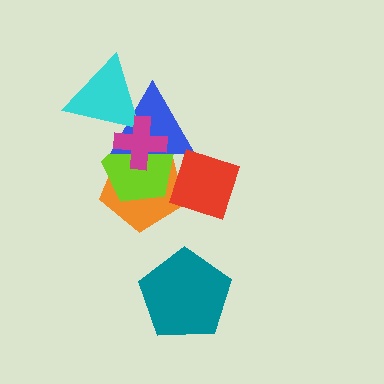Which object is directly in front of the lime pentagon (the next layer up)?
The blue triangle is directly in front of the lime pentagon.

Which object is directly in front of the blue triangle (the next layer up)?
The cyan triangle is directly in front of the blue triangle.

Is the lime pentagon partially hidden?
Yes, it is partially covered by another shape.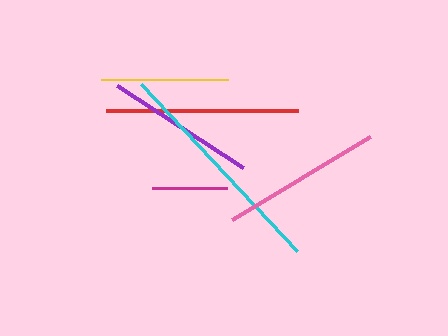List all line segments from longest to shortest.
From longest to shortest: cyan, red, pink, purple, yellow, magenta.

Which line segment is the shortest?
The magenta line is the shortest at approximately 75 pixels.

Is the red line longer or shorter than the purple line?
The red line is longer than the purple line.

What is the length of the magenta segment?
The magenta segment is approximately 75 pixels long.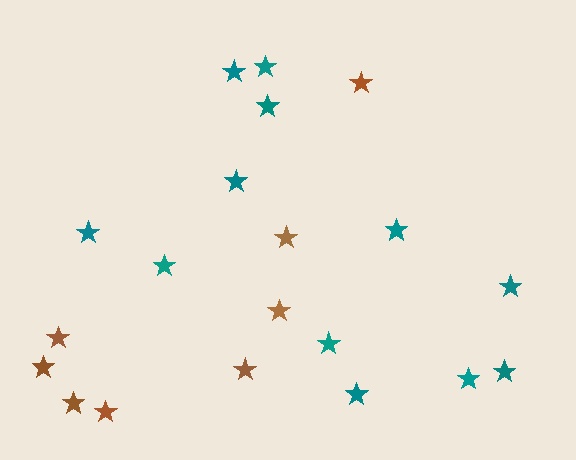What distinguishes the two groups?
There are 2 groups: one group of brown stars (8) and one group of teal stars (12).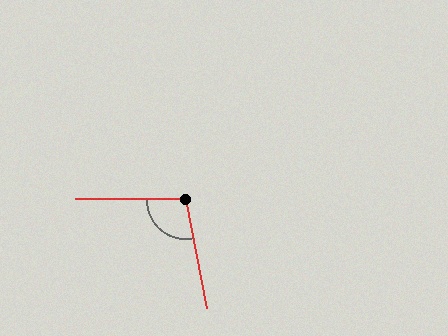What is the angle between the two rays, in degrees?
Approximately 101 degrees.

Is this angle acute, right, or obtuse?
It is obtuse.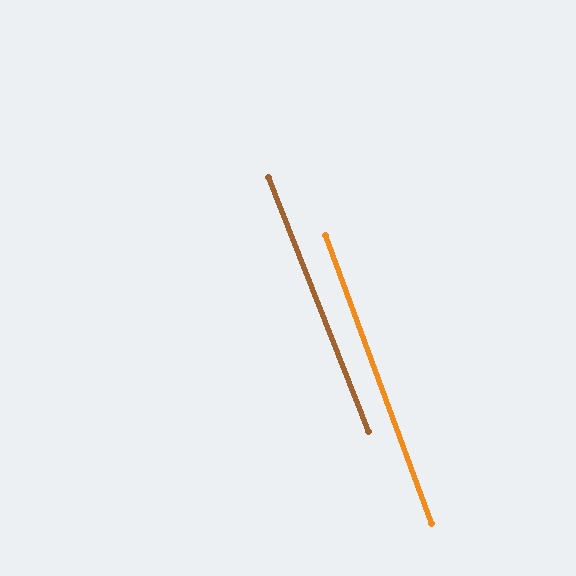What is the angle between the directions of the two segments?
Approximately 1 degree.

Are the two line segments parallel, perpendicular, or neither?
Parallel — their directions differ by only 1.3°.